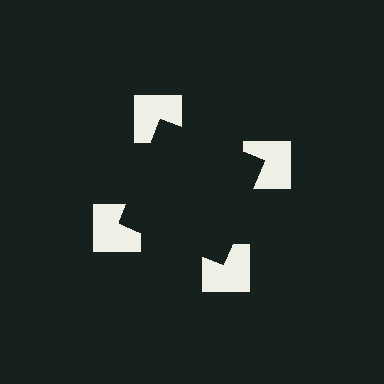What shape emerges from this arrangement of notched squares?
An illusory square — its edges are inferred from the aligned wedge cuts in the notched squares, not physically drawn.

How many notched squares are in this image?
There are 4 — one at each vertex of the illusory square.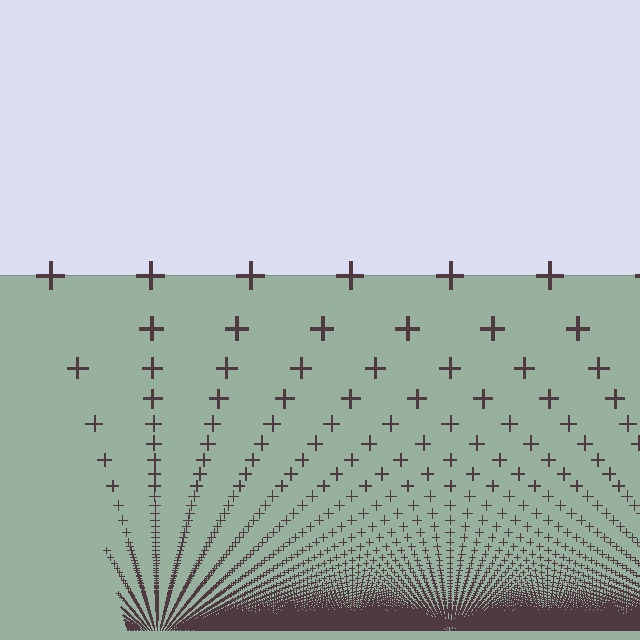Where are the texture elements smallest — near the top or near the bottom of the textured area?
Near the bottom.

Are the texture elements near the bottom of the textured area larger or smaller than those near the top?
Smaller. The gradient is inverted — elements near the bottom are smaller and denser.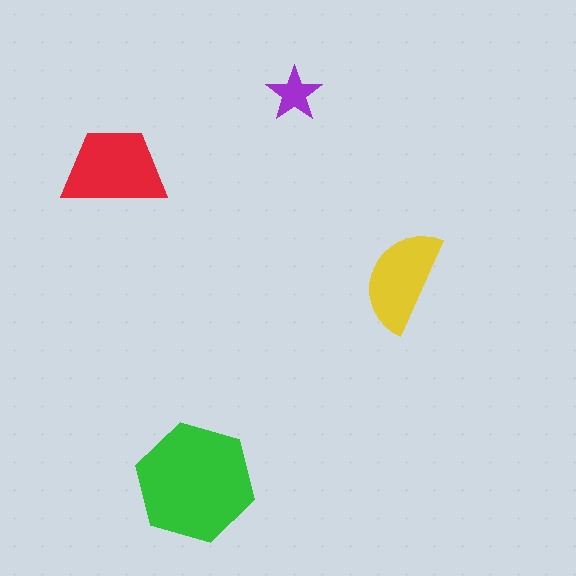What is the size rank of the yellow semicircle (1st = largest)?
3rd.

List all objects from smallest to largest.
The purple star, the yellow semicircle, the red trapezoid, the green hexagon.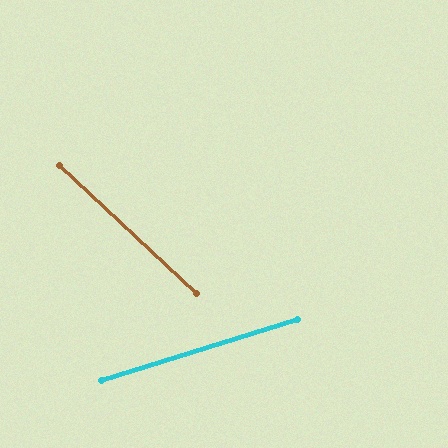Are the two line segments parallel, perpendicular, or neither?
Neither parallel nor perpendicular — they differ by about 61°.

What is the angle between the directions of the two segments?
Approximately 61 degrees.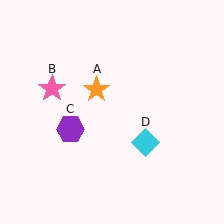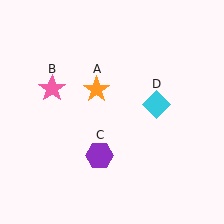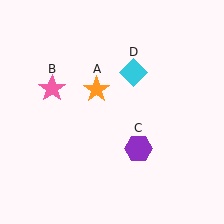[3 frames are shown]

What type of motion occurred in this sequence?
The purple hexagon (object C), cyan diamond (object D) rotated counterclockwise around the center of the scene.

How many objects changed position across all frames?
2 objects changed position: purple hexagon (object C), cyan diamond (object D).